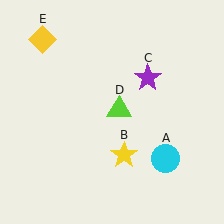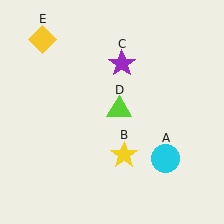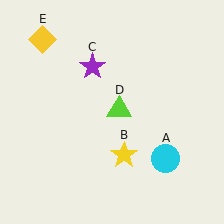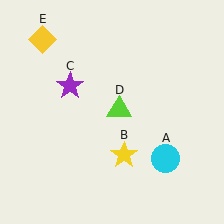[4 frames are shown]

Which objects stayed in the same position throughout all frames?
Cyan circle (object A) and yellow star (object B) and lime triangle (object D) and yellow diamond (object E) remained stationary.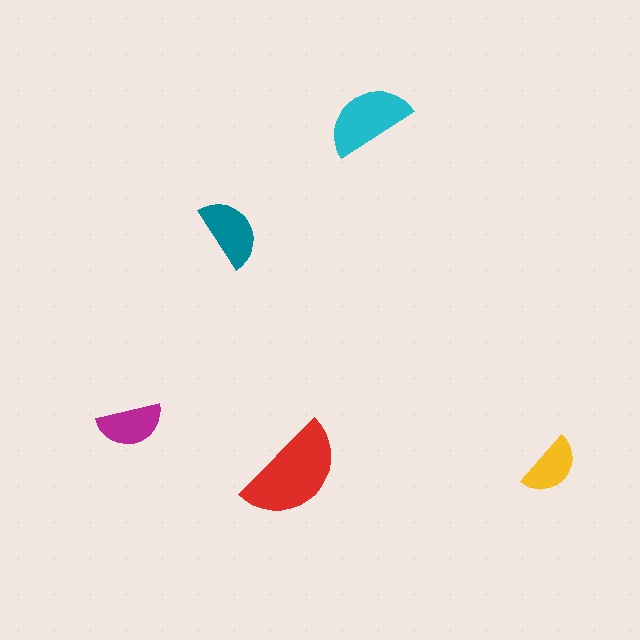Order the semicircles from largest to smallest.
the red one, the cyan one, the teal one, the magenta one, the yellow one.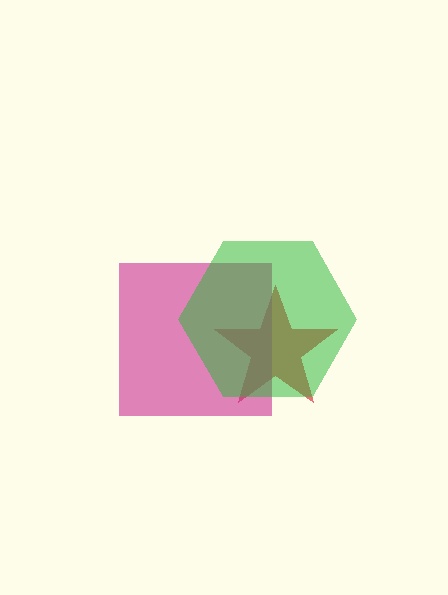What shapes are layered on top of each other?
The layered shapes are: a red star, a magenta square, a green hexagon.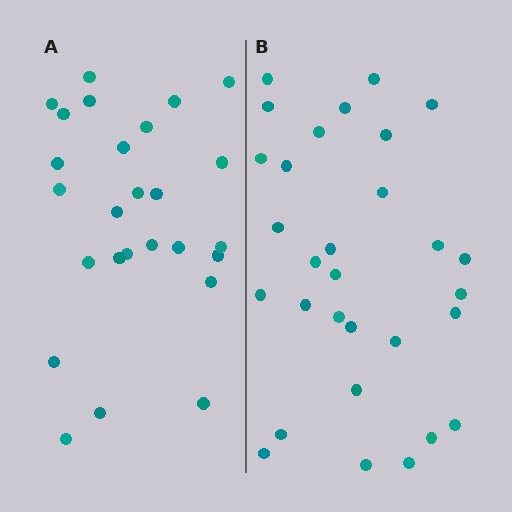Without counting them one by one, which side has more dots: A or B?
Region B (the right region) has more dots.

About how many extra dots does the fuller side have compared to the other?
Region B has about 4 more dots than region A.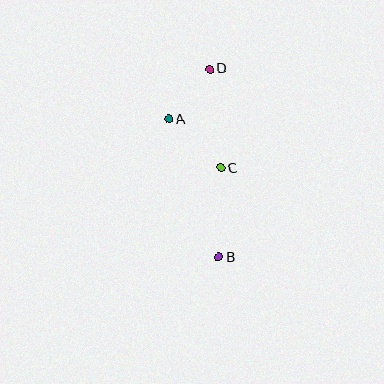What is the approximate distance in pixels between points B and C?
The distance between B and C is approximately 89 pixels.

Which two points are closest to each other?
Points A and D are closest to each other.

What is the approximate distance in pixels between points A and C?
The distance between A and C is approximately 72 pixels.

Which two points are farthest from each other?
Points B and D are farthest from each other.